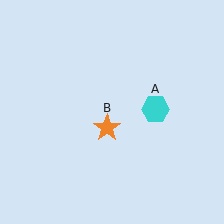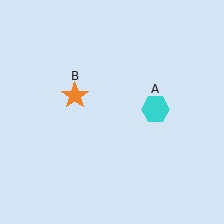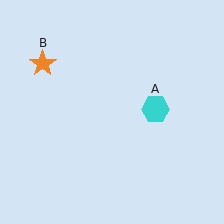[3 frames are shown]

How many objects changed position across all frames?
1 object changed position: orange star (object B).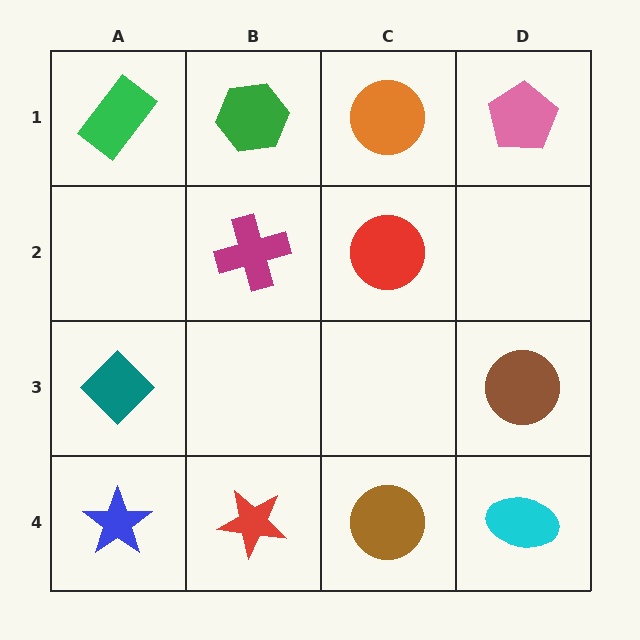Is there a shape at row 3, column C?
No, that cell is empty.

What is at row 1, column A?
A green rectangle.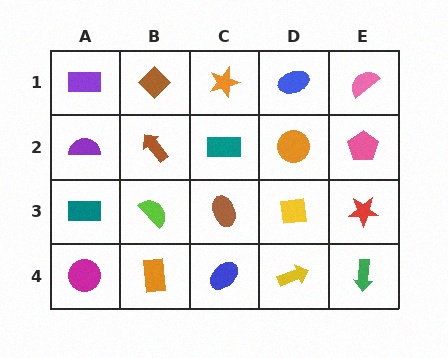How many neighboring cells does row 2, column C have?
4.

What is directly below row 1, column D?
An orange circle.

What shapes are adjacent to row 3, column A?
A purple semicircle (row 2, column A), a magenta circle (row 4, column A), a lime semicircle (row 3, column B).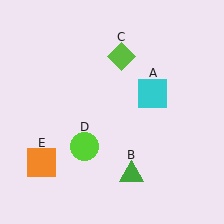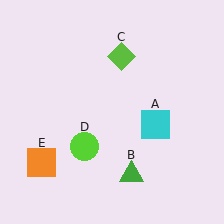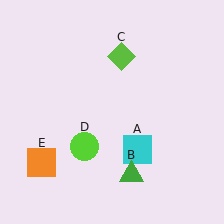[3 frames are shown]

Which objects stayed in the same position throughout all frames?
Green triangle (object B) and lime diamond (object C) and lime circle (object D) and orange square (object E) remained stationary.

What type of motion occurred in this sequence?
The cyan square (object A) rotated clockwise around the center of the scene.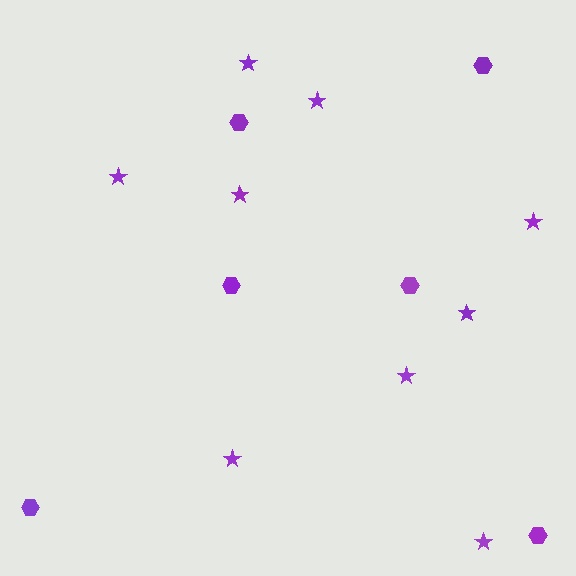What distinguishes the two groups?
There are 2 groups: one group of hexagons (6) and one group of stars (9).